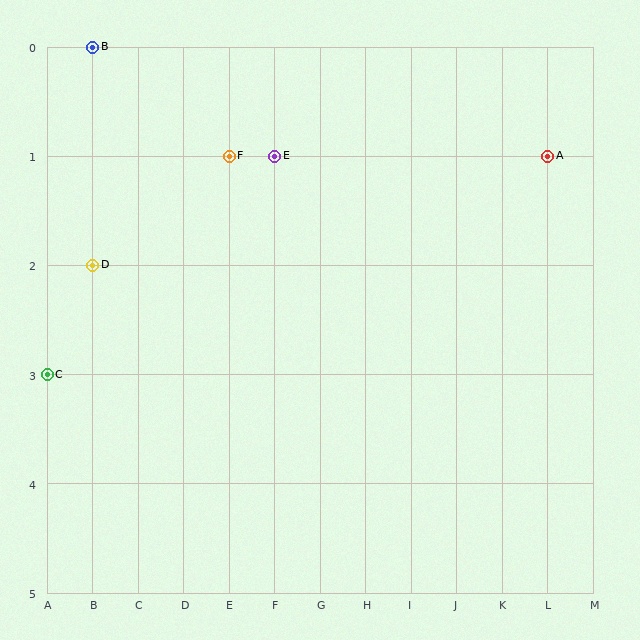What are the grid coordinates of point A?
Point A is at grid coordinates (L, 1).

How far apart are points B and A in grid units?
Points B and A are 10 columns and 1 row apart (about 10.0 grid units diagonally).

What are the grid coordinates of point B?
Point B is at grid coordinates (B, 0).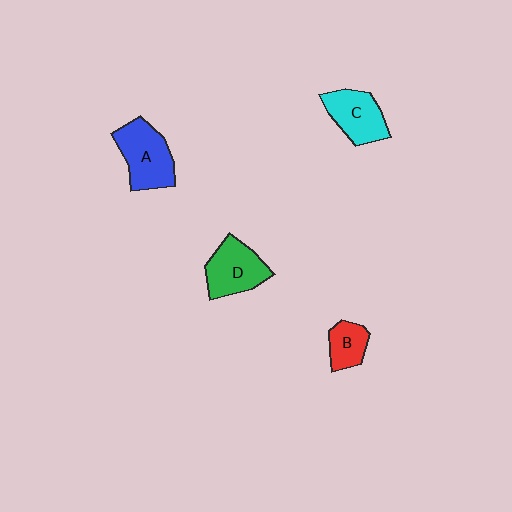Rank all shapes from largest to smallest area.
From largest to smallest: A (blue), D (green), C (cyan), B (red).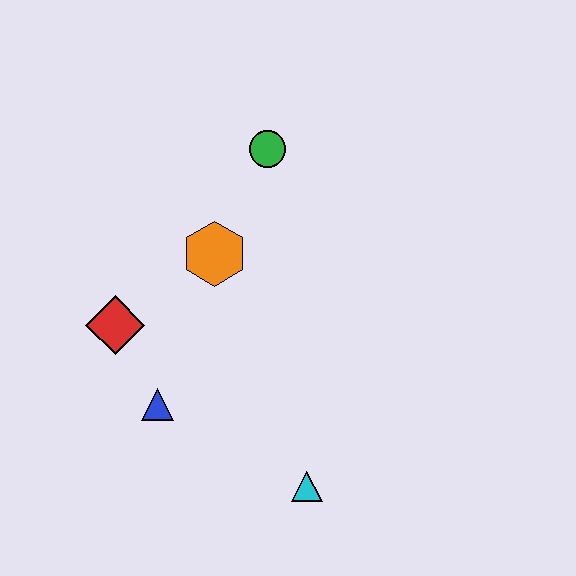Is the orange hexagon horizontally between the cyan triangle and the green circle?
No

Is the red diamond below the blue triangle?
No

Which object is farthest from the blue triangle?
The green circle is farthest from the blue triangle.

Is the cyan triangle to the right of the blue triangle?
Yes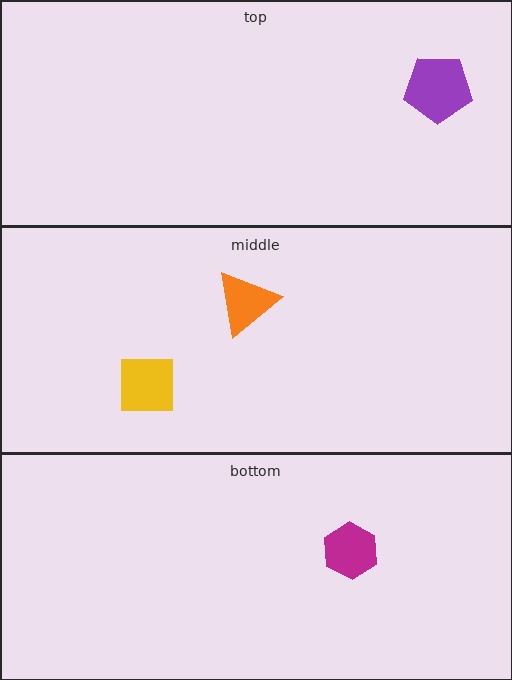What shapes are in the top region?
The purple pentagon.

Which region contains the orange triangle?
The middle region.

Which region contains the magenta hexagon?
The bottom region.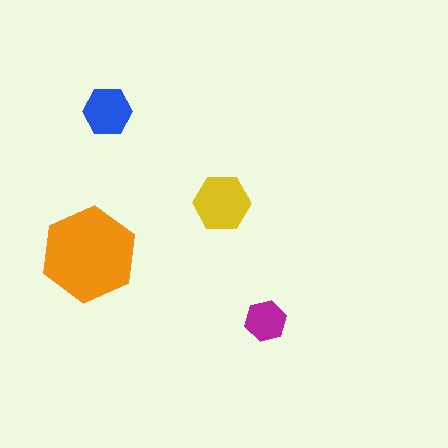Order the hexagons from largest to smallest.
the orange one, the yellow one, the blue one, the magenta one.